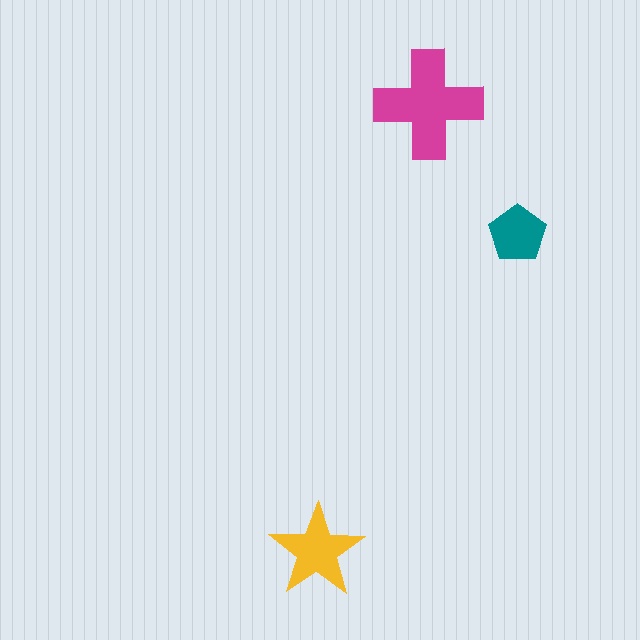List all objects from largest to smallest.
The magenta cross, the yellow star, the teal pentagon.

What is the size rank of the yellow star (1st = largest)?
2nd.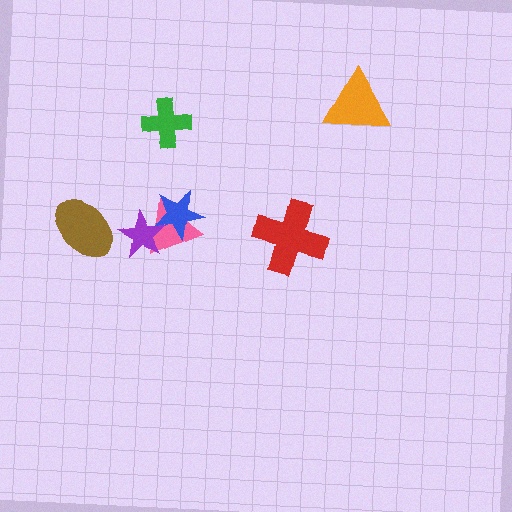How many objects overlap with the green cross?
0 objects overlap with the green cross.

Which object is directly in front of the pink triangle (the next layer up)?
The purple star is directly in front of the pink triangle.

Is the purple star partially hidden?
Yes, it is partially covered by another shape.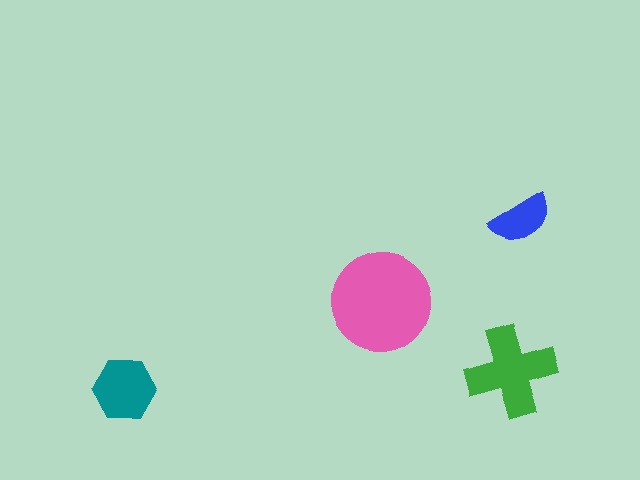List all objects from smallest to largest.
The blue semicircle, the teal hexagon, the green cross, the pink circle.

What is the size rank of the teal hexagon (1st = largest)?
3rd.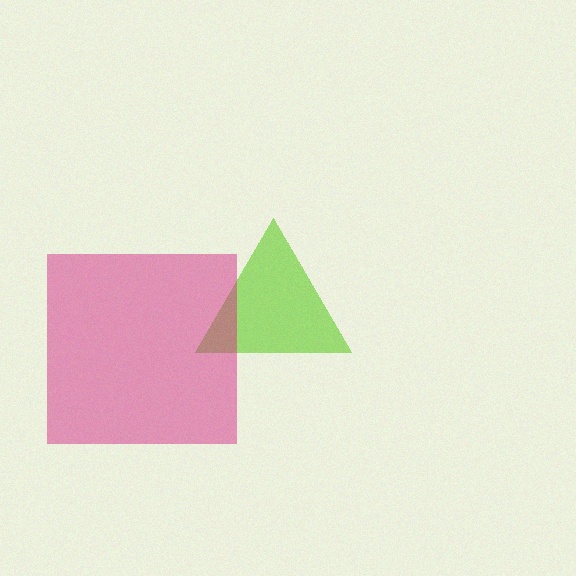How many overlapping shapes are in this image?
There are 2 overlapping shapes in the image.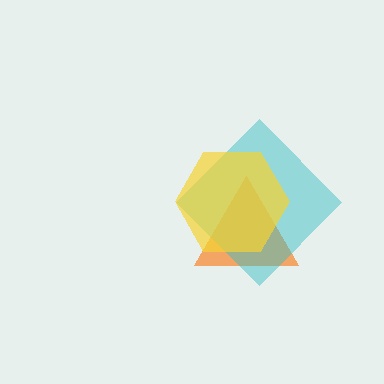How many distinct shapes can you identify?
There are 3 distinct shapes: an orange triangle, a cyan diamond, a yellow hexagon.